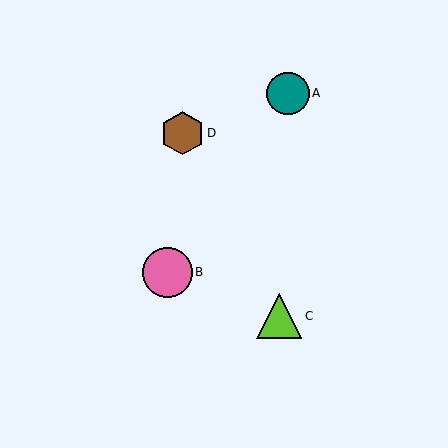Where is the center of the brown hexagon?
The center of the brown hexagon is at (182, 133).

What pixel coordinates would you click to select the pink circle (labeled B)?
Click at (167, 272) to select the pink circle B.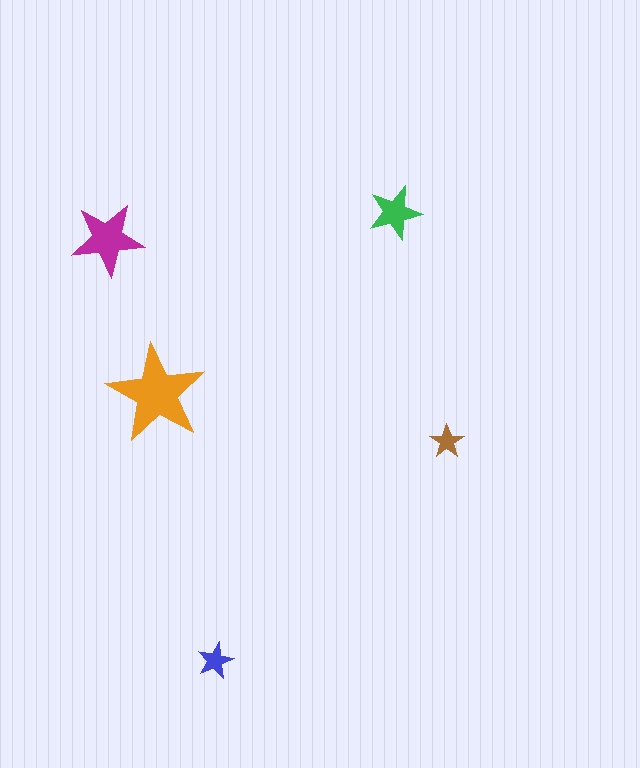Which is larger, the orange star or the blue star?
The orange one.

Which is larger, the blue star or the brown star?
The blue one.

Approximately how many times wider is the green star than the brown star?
About 1.5 times wider.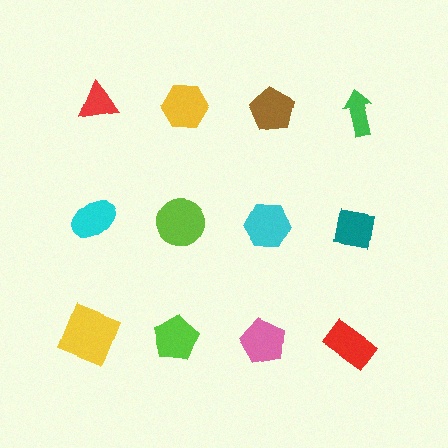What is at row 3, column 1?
A yellow square.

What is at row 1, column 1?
A red triangle.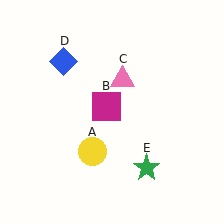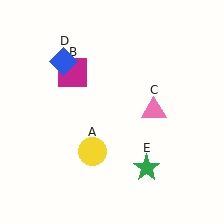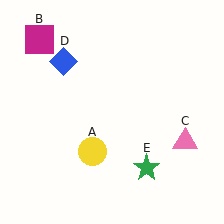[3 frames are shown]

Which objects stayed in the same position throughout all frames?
Yellow circle (object A) and blue diamond (object D) and green star (object E) remained stationary.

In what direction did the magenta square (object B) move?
The magenta square (object B) moved up and to the left.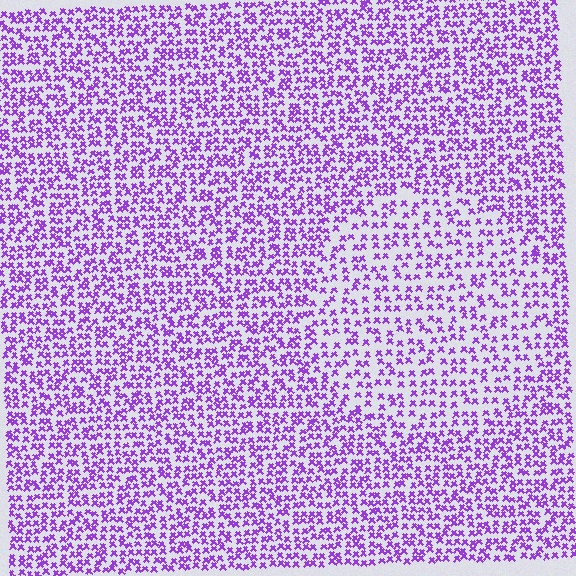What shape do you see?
I see a circle.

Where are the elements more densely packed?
The elements are more densely packed outside the circle boundary.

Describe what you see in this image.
The image contains small purple elements arranged at two different densities. A circle-shaped region is visible where the elements are less densely packed than the surrounding area.